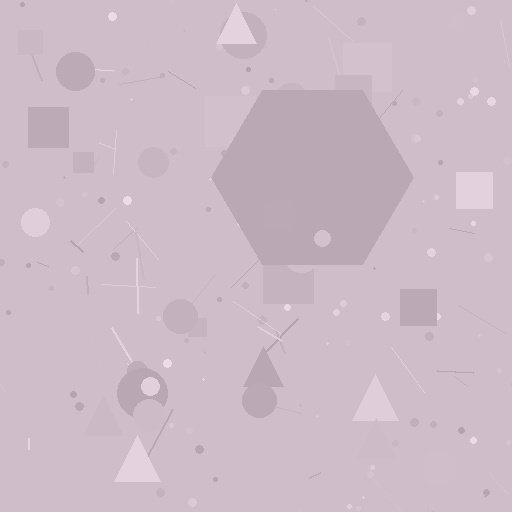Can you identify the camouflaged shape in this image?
The camouflaged shape is a hexagon.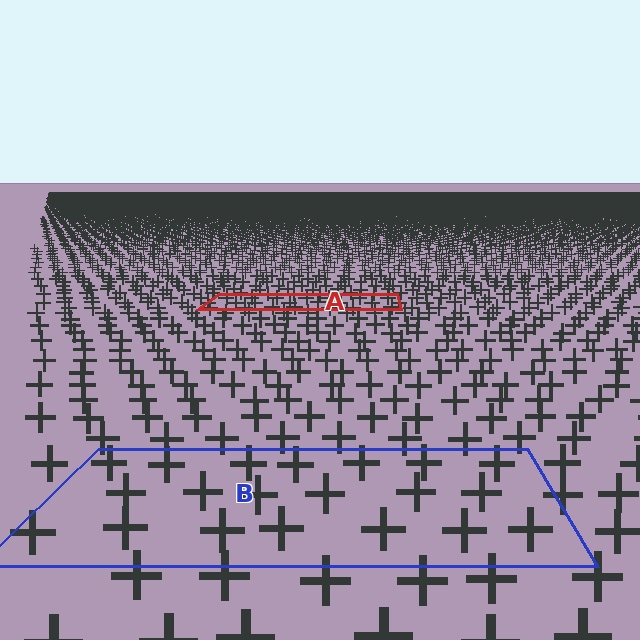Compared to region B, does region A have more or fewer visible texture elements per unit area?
Region A has more texture elements per unit area — they are packed more densely because it is farther away.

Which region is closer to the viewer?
Region B is closer. The texture elements there are larger and more spread out.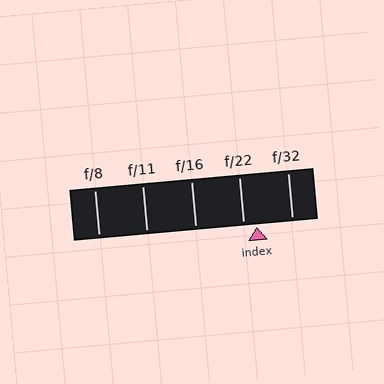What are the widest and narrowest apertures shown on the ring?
The widest aperture shown is f/8 and the narrowest is f/32.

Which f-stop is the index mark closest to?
The index mark is closest to f/22.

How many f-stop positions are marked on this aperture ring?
There are 5 f-stop positions marked.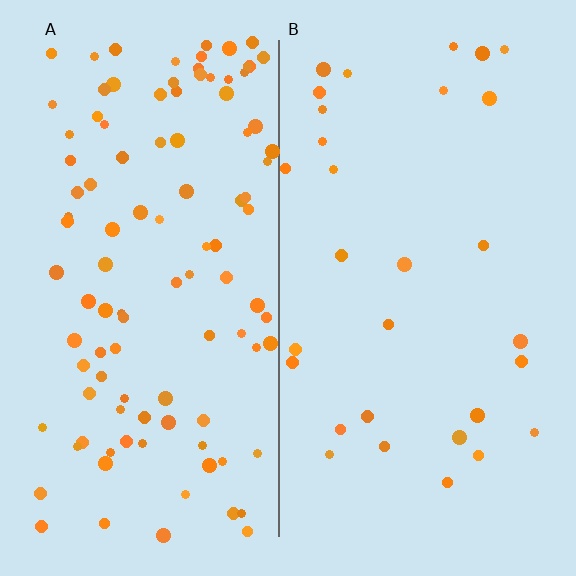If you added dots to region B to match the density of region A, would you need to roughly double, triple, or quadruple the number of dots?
Approximately triple.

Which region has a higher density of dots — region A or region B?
A (the left).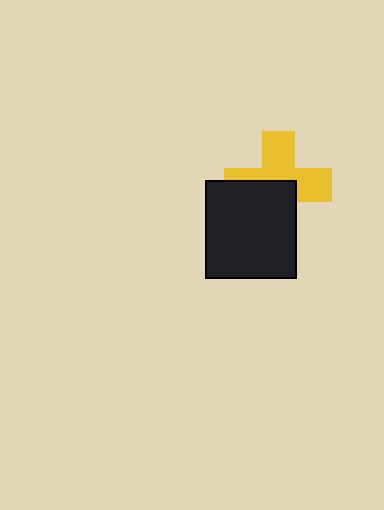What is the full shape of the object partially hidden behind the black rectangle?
The partially hidden object is a yellow cross.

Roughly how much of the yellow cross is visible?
About half of it is visible (roughly 53%).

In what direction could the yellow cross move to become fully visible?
The yellow cross could move toward the upper-right. That would shift it out from behind the black rectangle entirely.